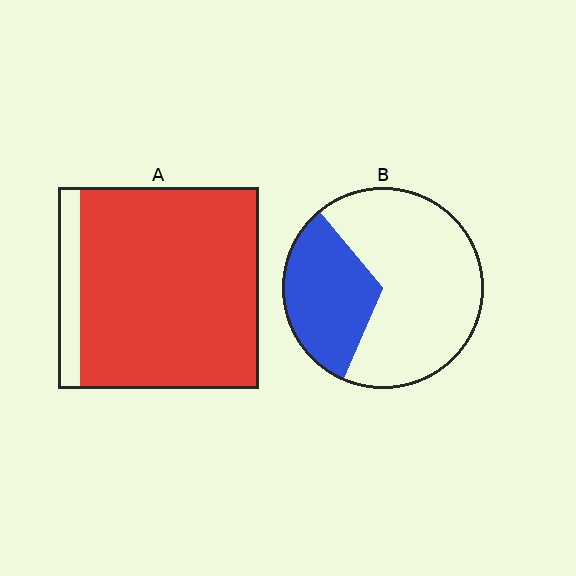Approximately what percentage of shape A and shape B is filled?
A is approximately 90% and B is approximately 35%.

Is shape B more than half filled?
No.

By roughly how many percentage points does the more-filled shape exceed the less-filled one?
By roughly 55 percentage points (A over B).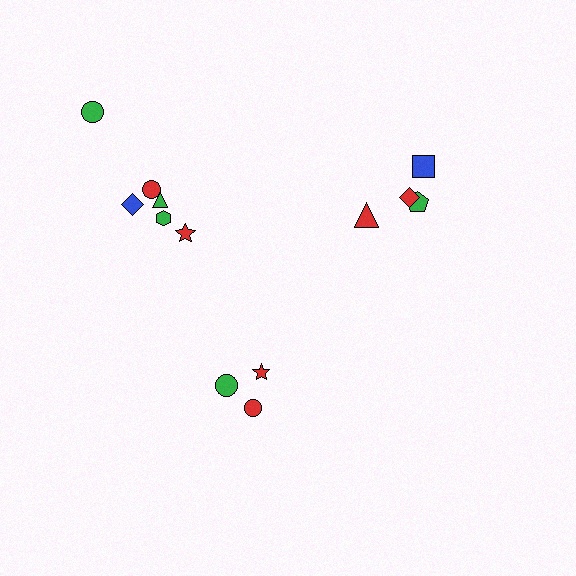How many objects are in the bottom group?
There are 3 objects.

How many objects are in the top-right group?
There are 4 objects.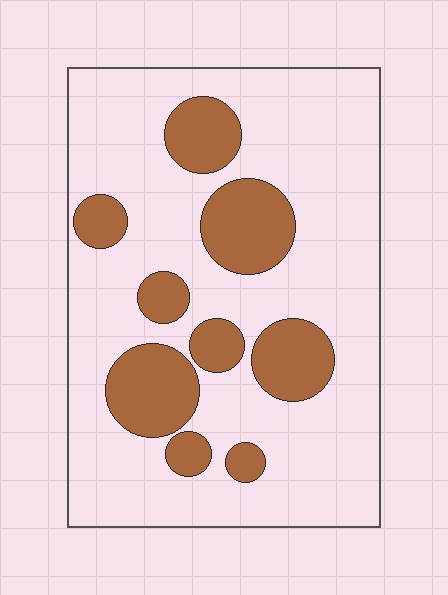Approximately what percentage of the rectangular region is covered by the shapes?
Approximately 25%.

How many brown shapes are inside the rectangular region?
9.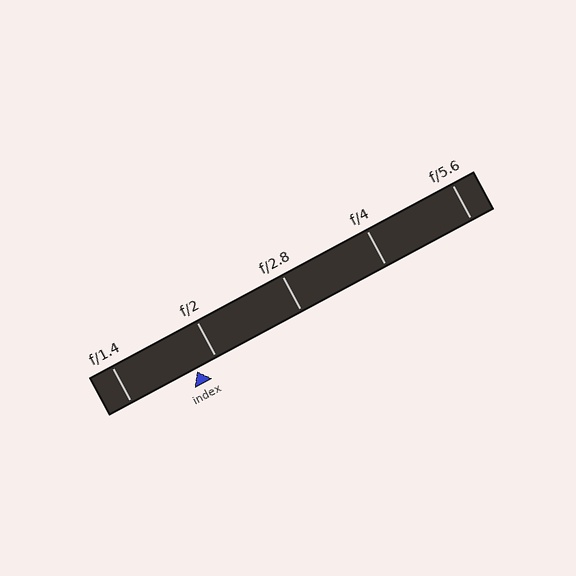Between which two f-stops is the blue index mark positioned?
The index mark is between f/1.4 and f/2.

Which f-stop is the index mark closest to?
The index mark is closest to f/2.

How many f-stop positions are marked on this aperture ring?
There are 5 f-stop positions marked.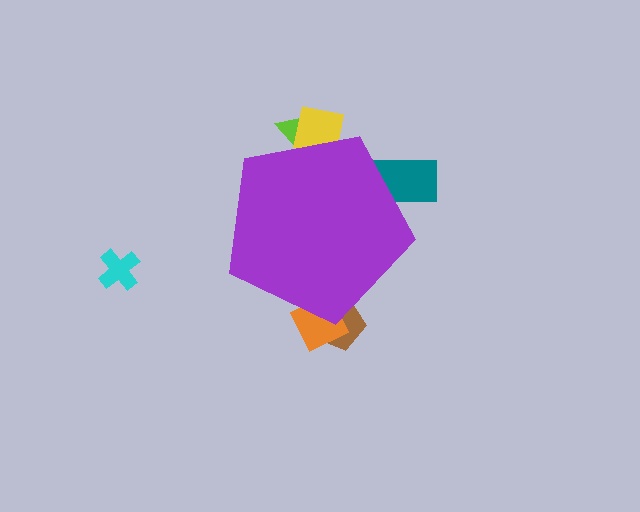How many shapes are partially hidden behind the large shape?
5 shapes are partially hidden.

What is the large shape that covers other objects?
A purple pentagon.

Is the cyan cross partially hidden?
No, the cyan cross is fully visible.